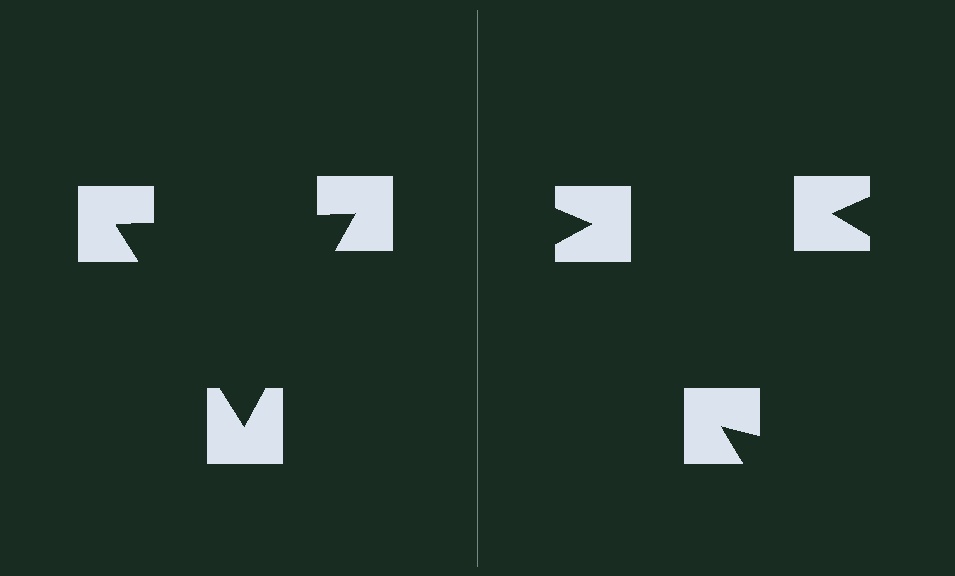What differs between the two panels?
The notched squares are positioned identically on both sides; only the wedge orientations differ. On the left they align to a triangle; on the right they are misaligned.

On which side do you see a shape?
An illusory triangle appears on the left side. On the right side the wedge cuts are rotated, so no coherent shape forms.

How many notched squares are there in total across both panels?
6 — 3 on each side.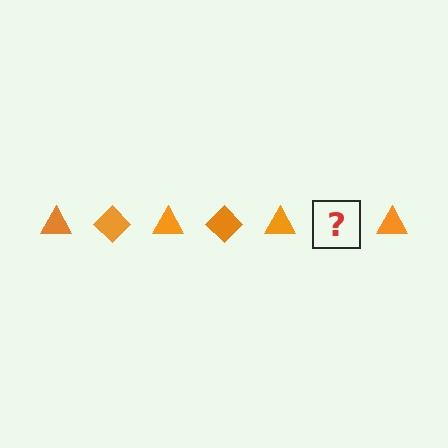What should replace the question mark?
The question mark should be replaced with an orange diamond.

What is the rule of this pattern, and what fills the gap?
The rule is that the pattern cycles through triangle, diamond shapes in orange. The gap should be filled with an orange diamond.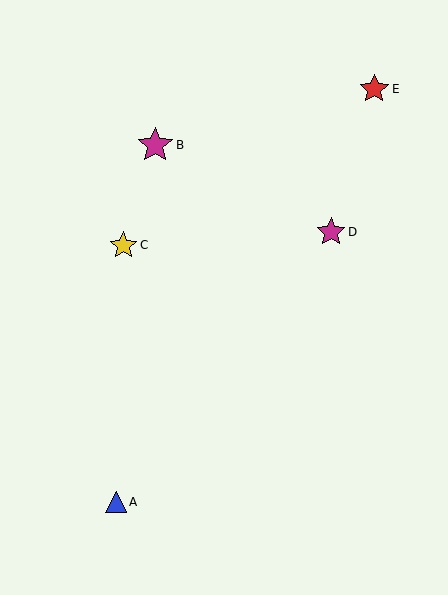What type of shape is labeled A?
Shape A is a blue triangle.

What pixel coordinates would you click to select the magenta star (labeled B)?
Click at (155, 145) to select the magenta star B.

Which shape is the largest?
The magenta star (labeled B) is the largest.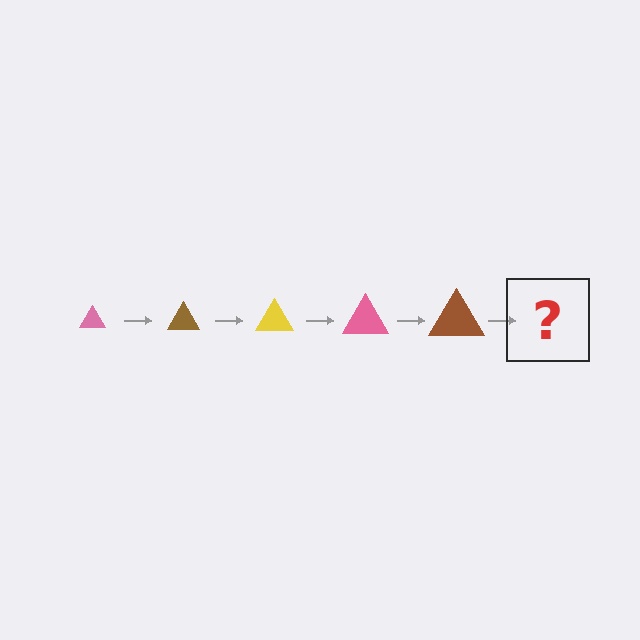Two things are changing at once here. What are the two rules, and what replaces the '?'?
The two rules are that the triangle grows larger each step and the color cycles through pink, brown, and yellow. The '?' should be a yellow triangle, larger than the previous one.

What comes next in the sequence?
The next element should be a yellow triangle, larger than the previous one.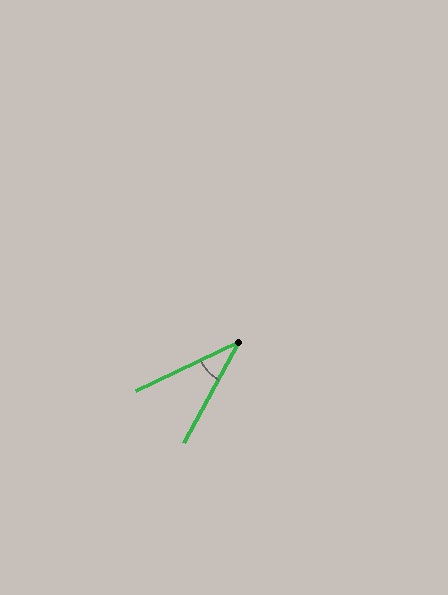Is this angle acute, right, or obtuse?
It is acute.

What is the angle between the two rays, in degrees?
Approximately 36 degrees.